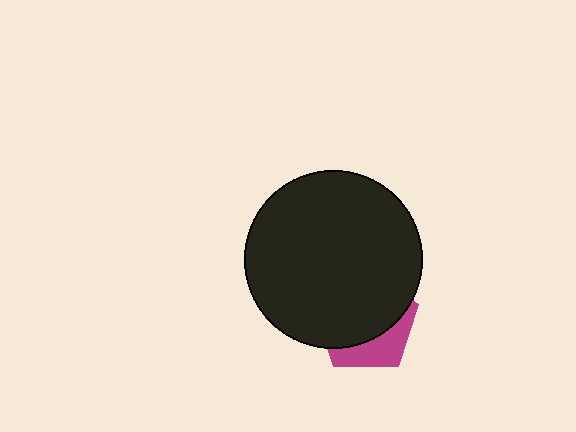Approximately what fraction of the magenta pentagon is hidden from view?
Roughly 68% of the magenta pentagon is hidden behind the black circle.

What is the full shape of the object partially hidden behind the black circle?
The partially hidden object is a magenta pentagon.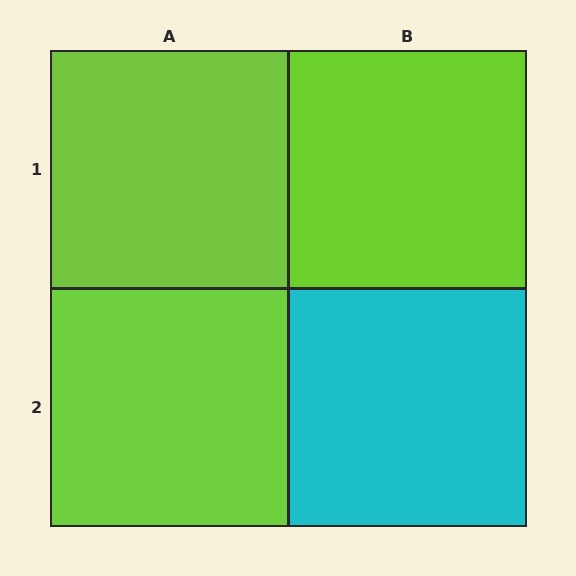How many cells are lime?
3 cells are lime.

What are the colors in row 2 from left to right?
Lime, cyan.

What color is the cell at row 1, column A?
Lime.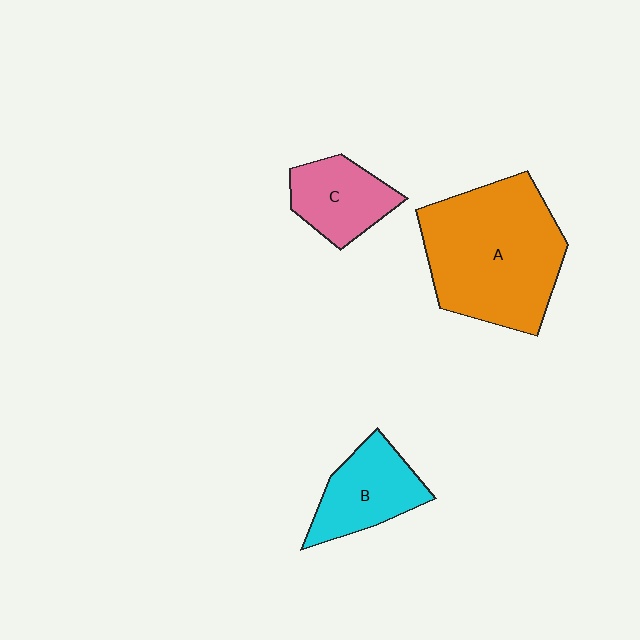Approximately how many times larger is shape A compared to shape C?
Approximately 2.5 times.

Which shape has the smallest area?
Shape C (pink).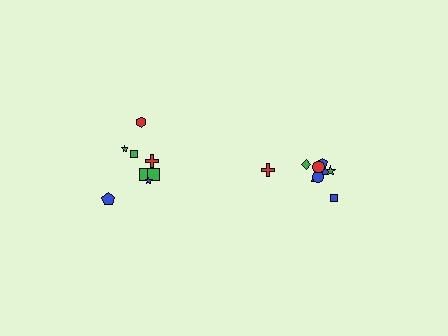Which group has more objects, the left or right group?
The right group.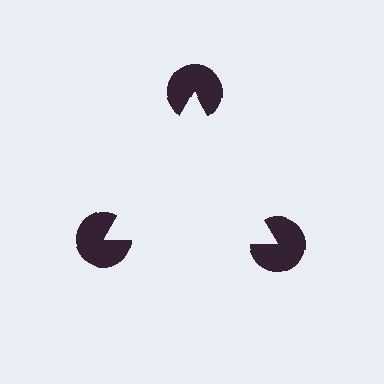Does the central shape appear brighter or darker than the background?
It typically appears slightly brighter than the background, even though no actual brightness change is drawn.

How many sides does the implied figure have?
3 sides.